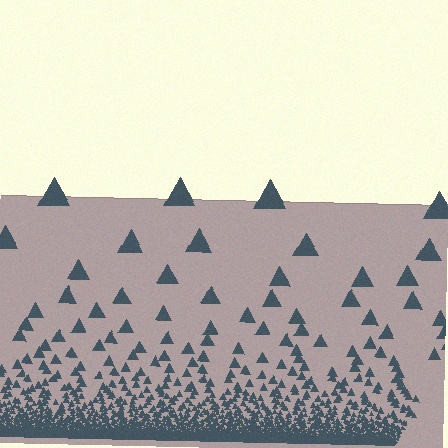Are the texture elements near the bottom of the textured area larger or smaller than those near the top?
Smaller. The gradient is inverted — elements near the bottom are smaller and denser.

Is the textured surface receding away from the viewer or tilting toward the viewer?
The surface appears to tilt toward the viewer. Texture elements get larger and sparser toward the top.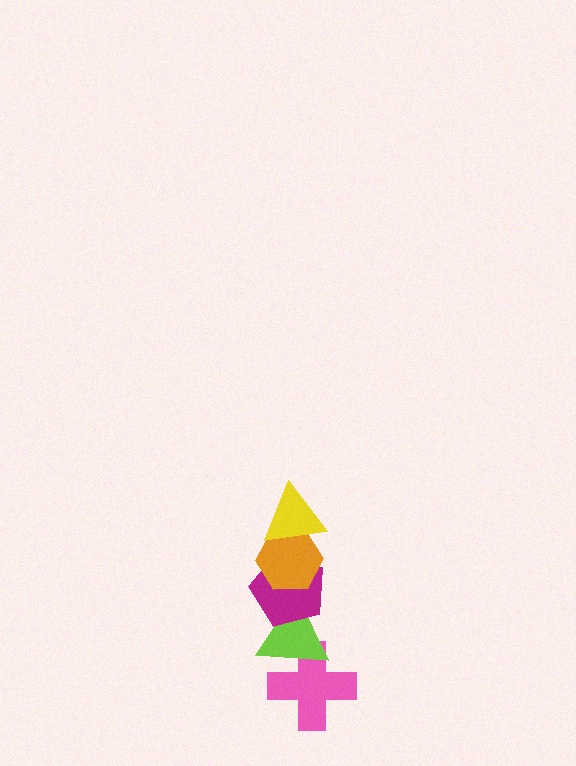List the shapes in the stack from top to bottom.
From top to bottom: the yellow triangle, the orange hexagon, the magenta pentagon, the lime triangle, the pink cross.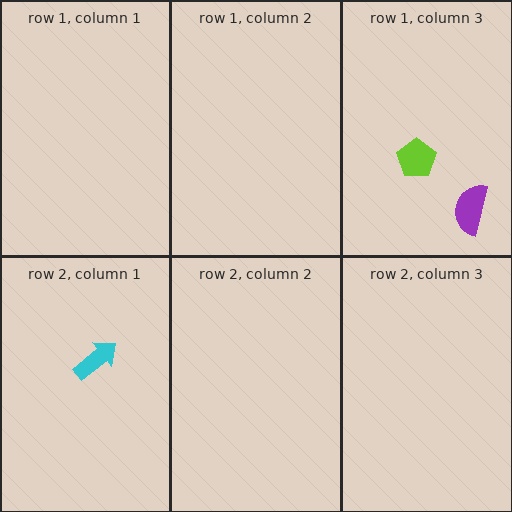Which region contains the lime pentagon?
The row 1, column 3 region.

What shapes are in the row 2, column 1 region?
The cyan arrow.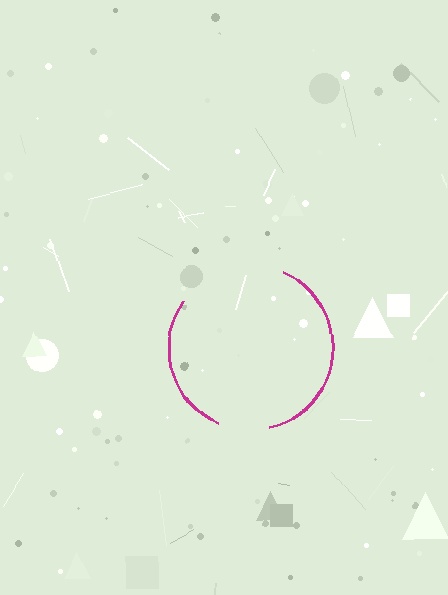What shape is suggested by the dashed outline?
The dashed outline suggests a circle.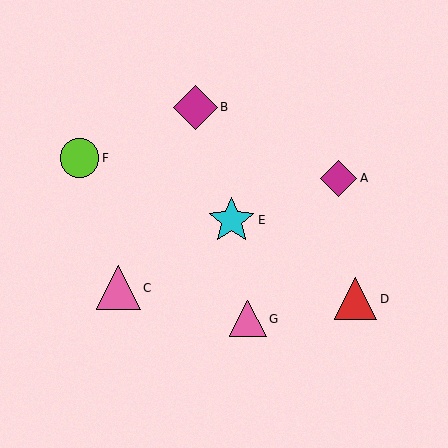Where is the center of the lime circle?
The center of the lime circle is at (79, 158).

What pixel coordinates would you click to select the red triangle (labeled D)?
Click at (356, 299) to select the red triangle D.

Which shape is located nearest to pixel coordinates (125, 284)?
The pink triangle (labeled C) at (119, 288) is nearest to that location.